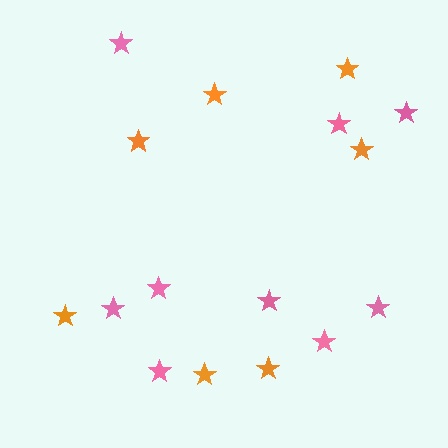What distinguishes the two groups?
There are 2 groups: one group of orange stars (7) and one group of pink stars (9).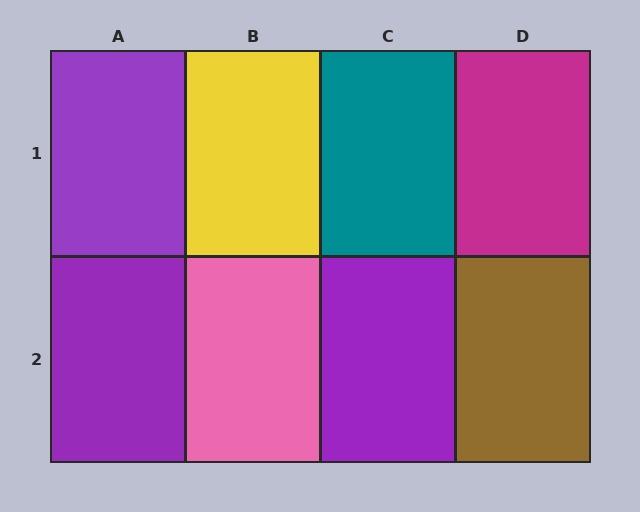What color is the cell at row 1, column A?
Purple.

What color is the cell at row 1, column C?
Teal.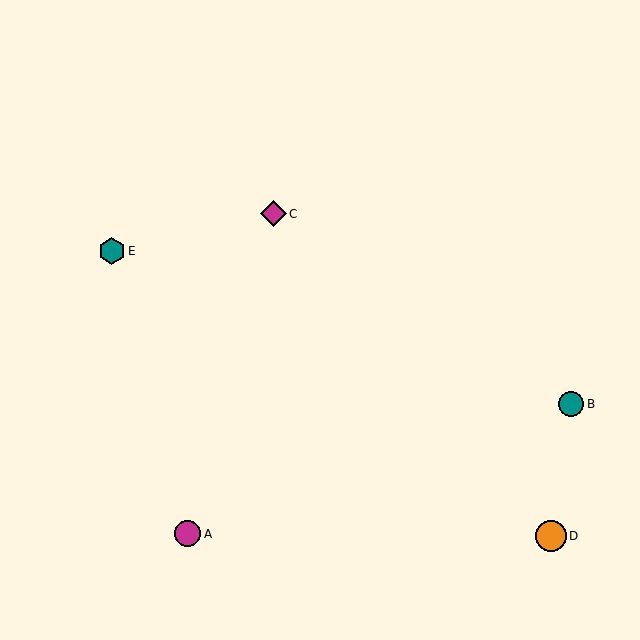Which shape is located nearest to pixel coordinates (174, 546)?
The magenta circle (labeled A) at (188, 534) is nearest to that location.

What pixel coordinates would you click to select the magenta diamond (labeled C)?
Click at (273, 214) to select the magenta diamond C.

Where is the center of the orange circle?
The center of the orange circle is at (551, 536).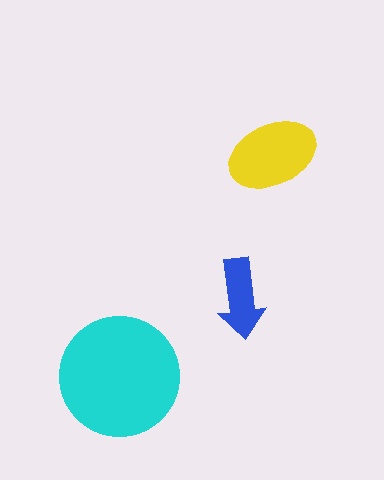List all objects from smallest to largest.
The blue arrow, the yellow ellipse, the cyan circle.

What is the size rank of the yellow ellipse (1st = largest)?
2nd.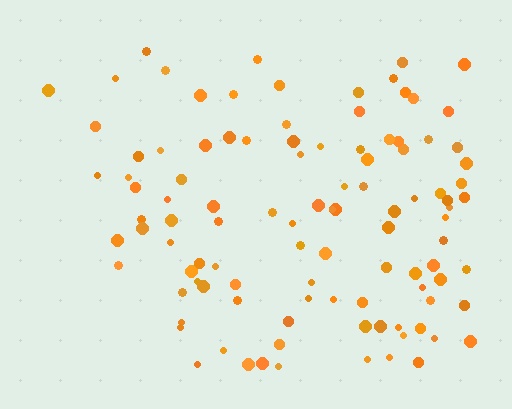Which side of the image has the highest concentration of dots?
The right.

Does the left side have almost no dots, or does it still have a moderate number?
Still a moderate number, just noticeably fewer than the right.